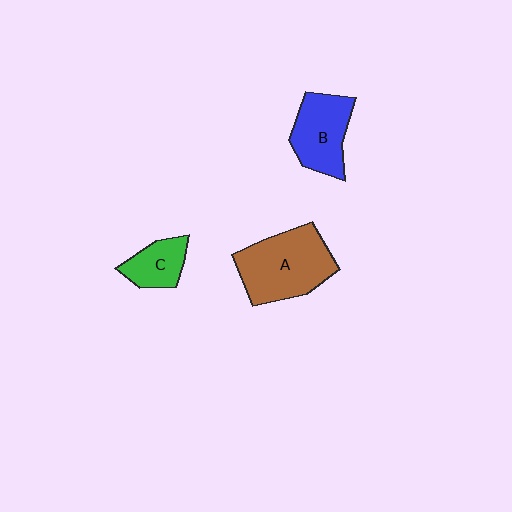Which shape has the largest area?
Shape A (brown).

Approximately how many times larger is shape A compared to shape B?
Approximately 1.4 times.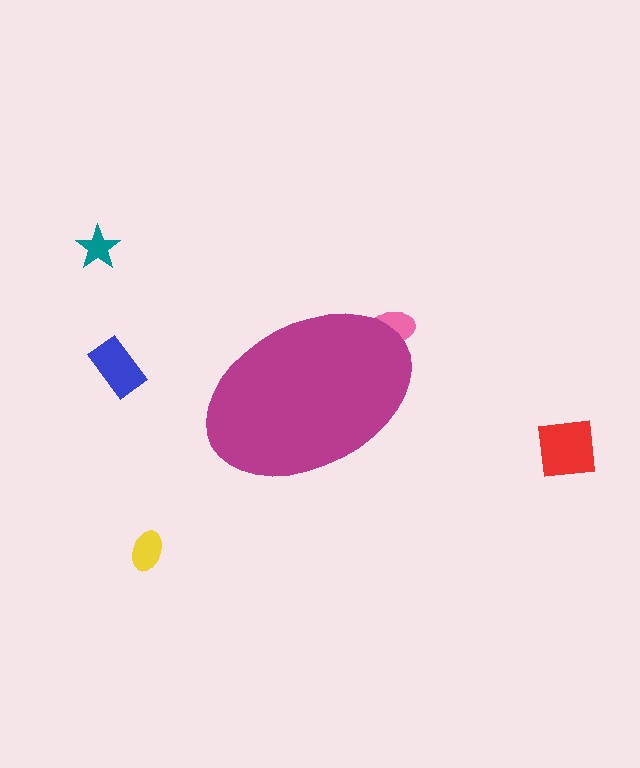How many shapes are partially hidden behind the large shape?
1 shape is partially hidden.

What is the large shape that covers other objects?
A magenta ellipse.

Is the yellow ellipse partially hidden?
No, the yellow ellipse is fully visible.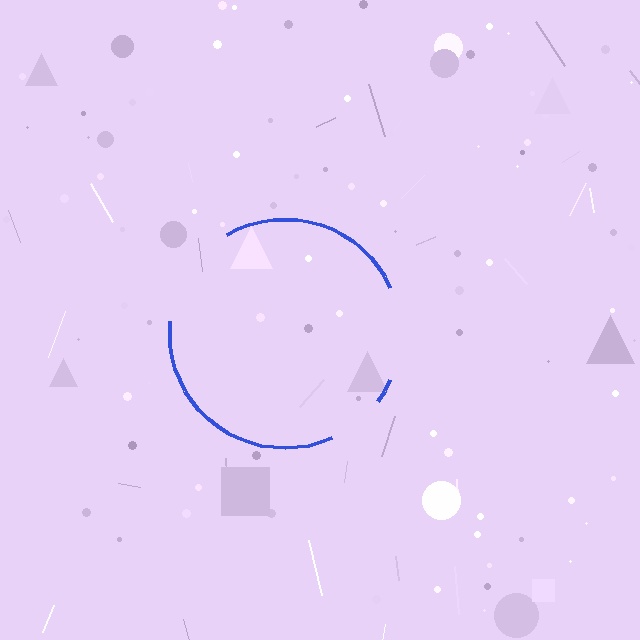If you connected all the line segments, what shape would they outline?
They would outline a circle.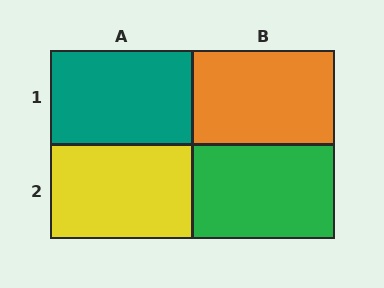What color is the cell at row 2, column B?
Green.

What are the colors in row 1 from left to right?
Teal, orange.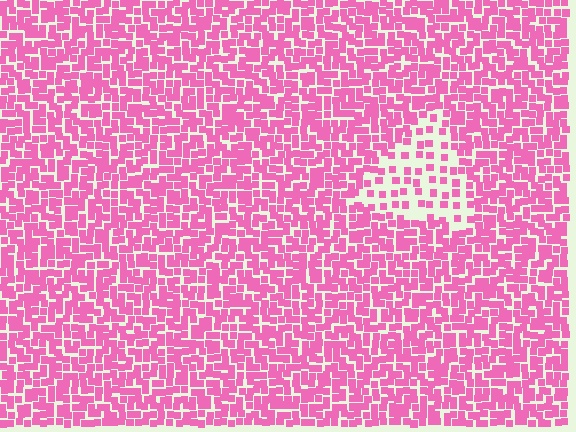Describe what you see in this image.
The image contains small pink elements arranged at two different densities. A triangle-shaped region is visible where the elements are less densely packed than the surrounding area.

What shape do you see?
I see a triangle.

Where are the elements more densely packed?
The elements are more densely packed outside the triangle boundary.